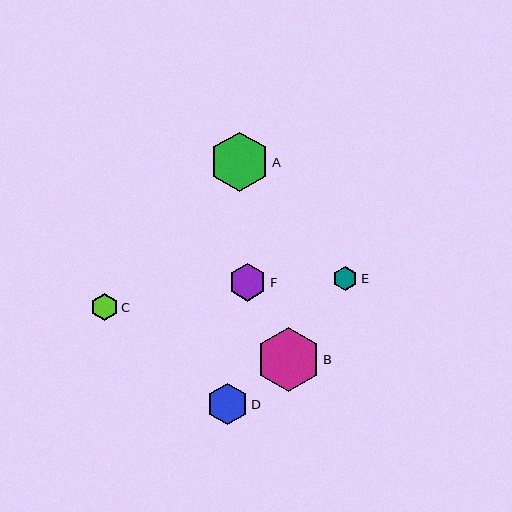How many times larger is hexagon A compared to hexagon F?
Hexagon A is approximately 1.6 times the size of hexagon F.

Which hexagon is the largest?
Hexagon B is the largest with a size of approximately 64 pixels.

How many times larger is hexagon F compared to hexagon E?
Hexagon F is approximately 1.5 times the size of hexagon E.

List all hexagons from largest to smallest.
From largest to smallest: B, A, D, F, C, E.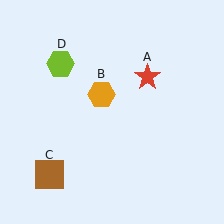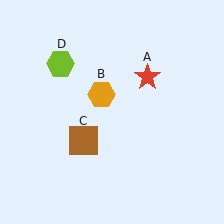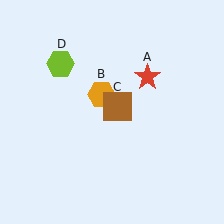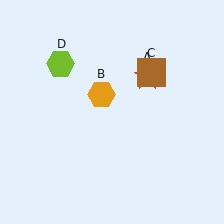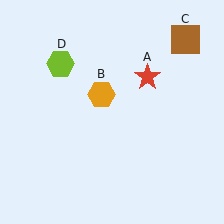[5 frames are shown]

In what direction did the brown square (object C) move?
The brown square (object C) moved up and to the right.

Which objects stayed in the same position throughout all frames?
Red star (object A) and orange hexagon (object B) and lime hexagon (object D) remained stationary.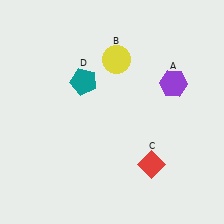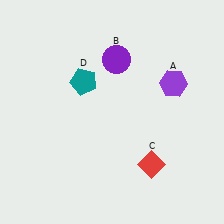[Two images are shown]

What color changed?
The circle (B) changed from yellow in Image 1 to purple in Image 2.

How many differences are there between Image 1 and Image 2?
There is 1 difference between the two images.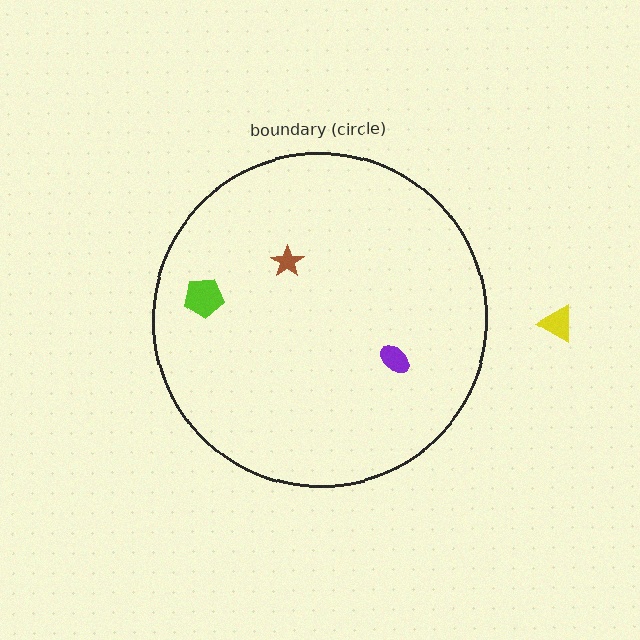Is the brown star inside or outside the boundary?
Inside.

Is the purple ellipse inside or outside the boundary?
Inside.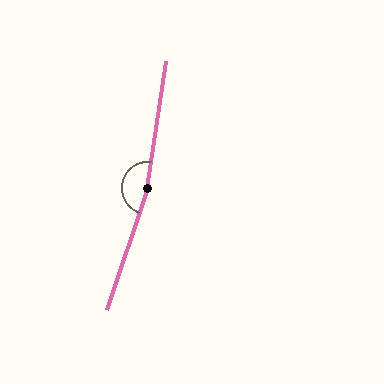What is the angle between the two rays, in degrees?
Approximately 170 degrees.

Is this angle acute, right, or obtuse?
It is obtuse.